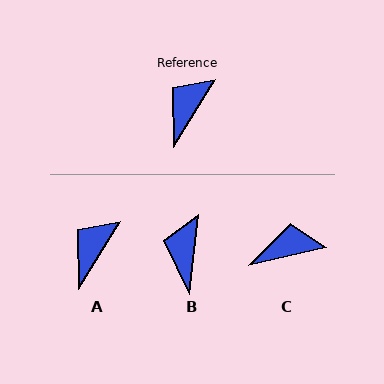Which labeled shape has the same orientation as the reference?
A.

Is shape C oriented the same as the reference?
No, it is off by about 45 degrees.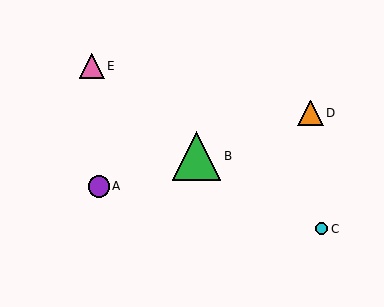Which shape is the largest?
The green triangle (labeled B) is the largest.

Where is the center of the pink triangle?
The center of the pink triangle is at (92, 66).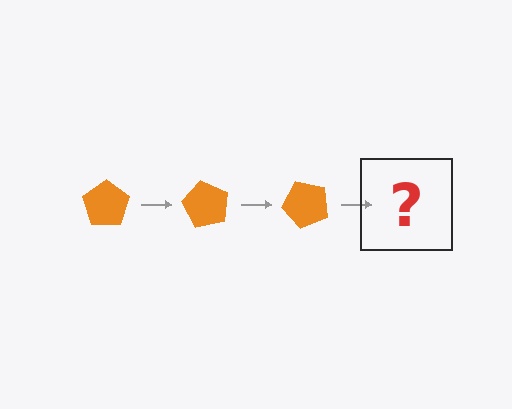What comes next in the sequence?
The next element should be an orange pentagon rotated 180 degrees.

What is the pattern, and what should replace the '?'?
The pattern is that the pentagon rotates 60 degrees each step. The '?' should be an orange pentagon rotated 180 degrees.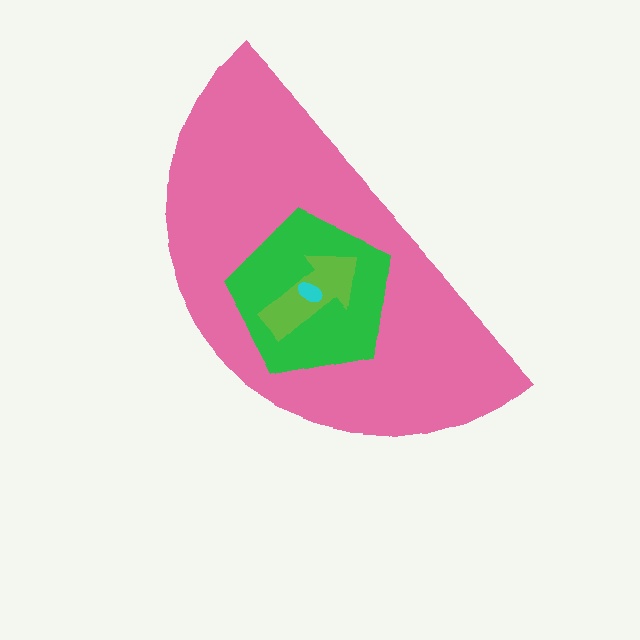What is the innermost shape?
The cyan ellipse.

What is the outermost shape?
The pink semicircle.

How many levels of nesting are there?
4.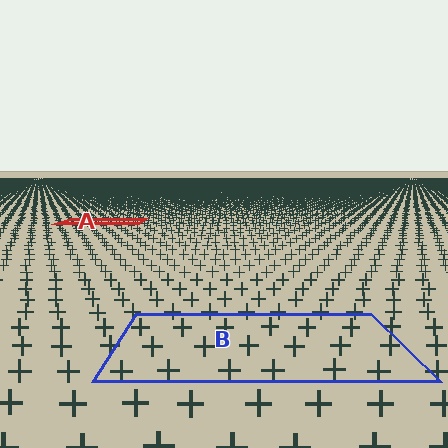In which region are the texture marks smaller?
The texture marks are smaller in region A, because it is farther away.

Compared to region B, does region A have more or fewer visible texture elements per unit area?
Region A has more texture elements per unit area — they are packed more densely because it is farther away.